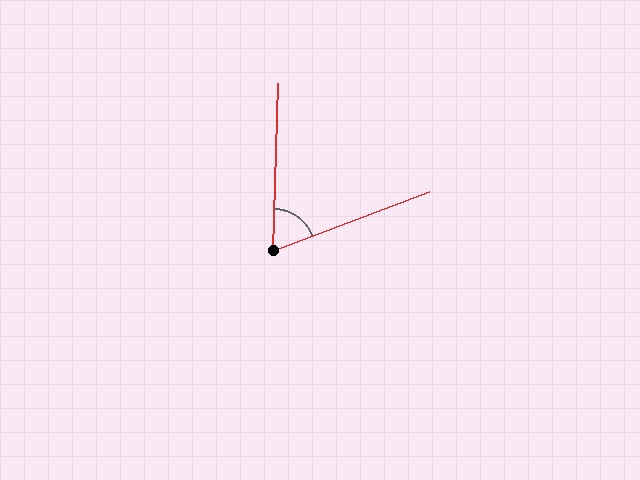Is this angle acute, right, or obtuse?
It is acute.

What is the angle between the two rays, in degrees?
Approximately 67 degrees.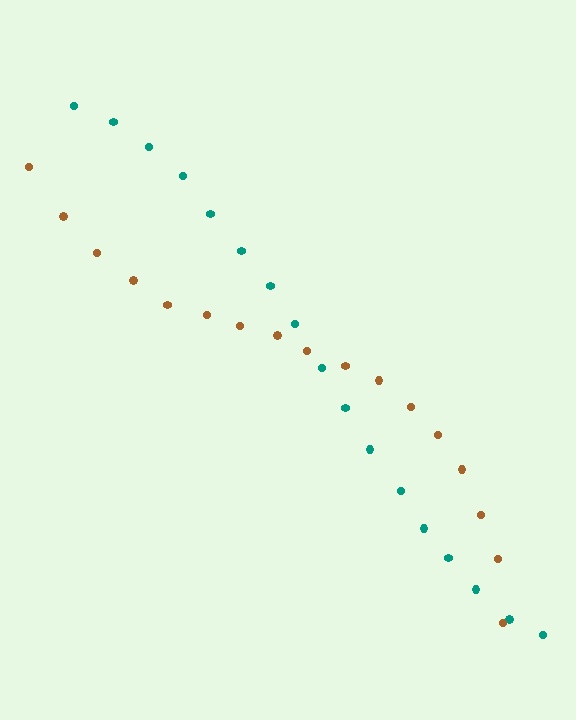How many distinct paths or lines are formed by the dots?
There are 2 distinct paths.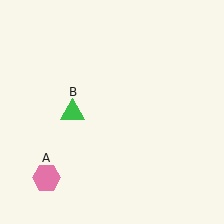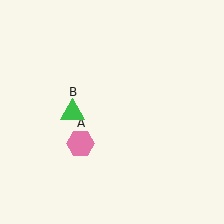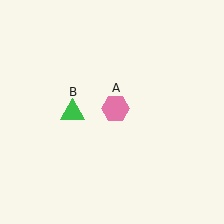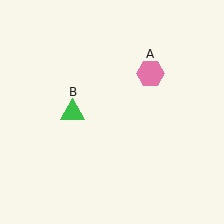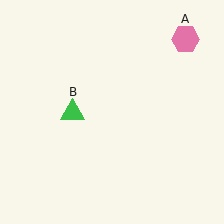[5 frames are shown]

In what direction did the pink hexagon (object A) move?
The pink hexagon (object A) moved up and to the right.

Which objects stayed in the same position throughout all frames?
Green triangle (object B) remained stationary.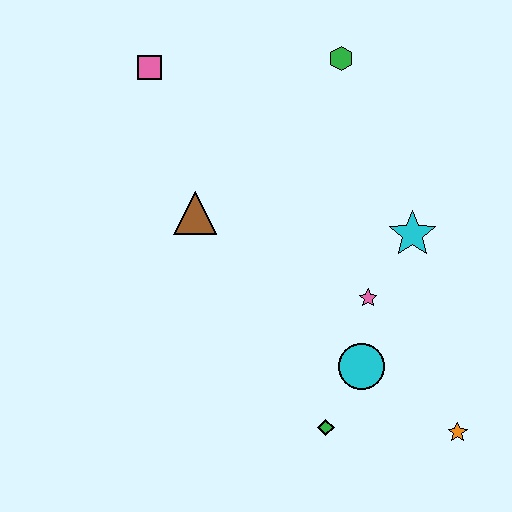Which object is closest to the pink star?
The cyan circle is closest to the pink star.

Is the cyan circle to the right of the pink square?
Yes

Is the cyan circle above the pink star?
No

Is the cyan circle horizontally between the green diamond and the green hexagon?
No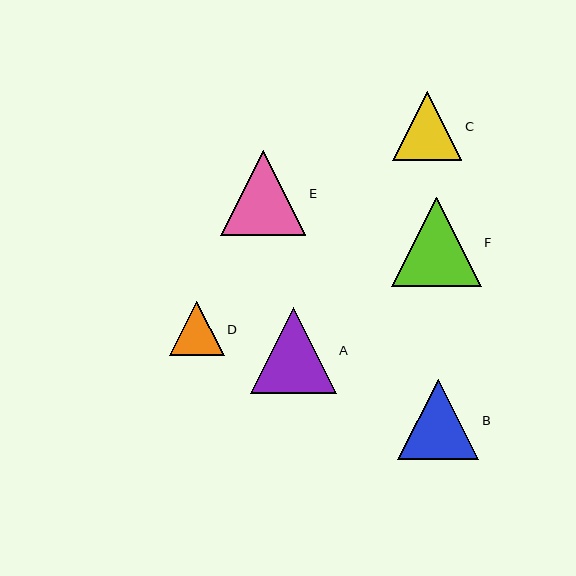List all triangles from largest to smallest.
From largest to smallest: F, A, E, B, C, D.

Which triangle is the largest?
Triangle F is the largest with a size of approximately 89 pixels.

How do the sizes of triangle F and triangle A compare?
Triangle F and triangle A are approximately the same size.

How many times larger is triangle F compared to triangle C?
Triangle F is approximately 1.3 times the size of triangle C.